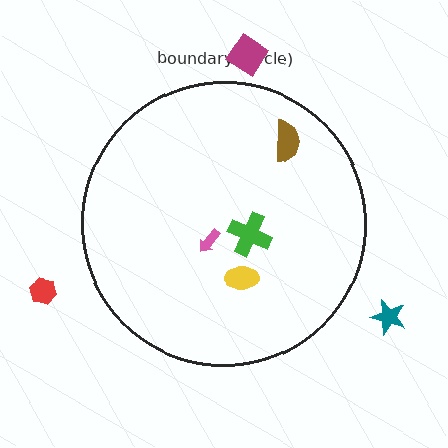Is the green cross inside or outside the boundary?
Inside.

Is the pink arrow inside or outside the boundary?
Inside.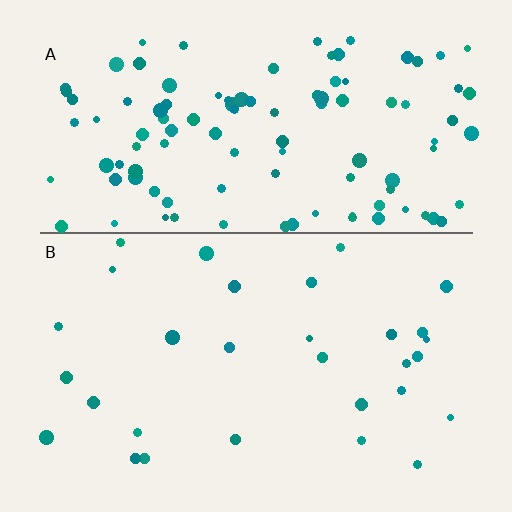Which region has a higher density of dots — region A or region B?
A (the top).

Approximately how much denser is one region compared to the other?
Approximately 3.7× — region A over region B.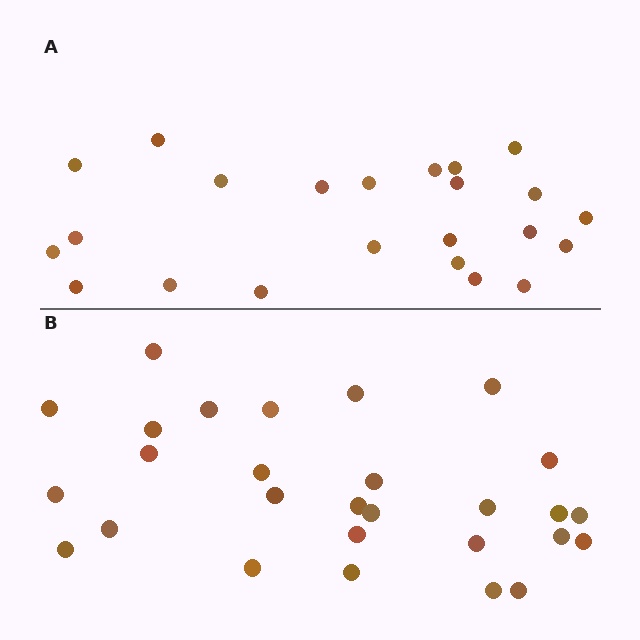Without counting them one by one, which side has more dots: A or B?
Region B (the bottom region) has more dots.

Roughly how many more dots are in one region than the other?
Region B has about 5 more dots than region A.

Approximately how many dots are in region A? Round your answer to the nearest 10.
About 20 dots. (The exact count is 23, which rounds to 20.)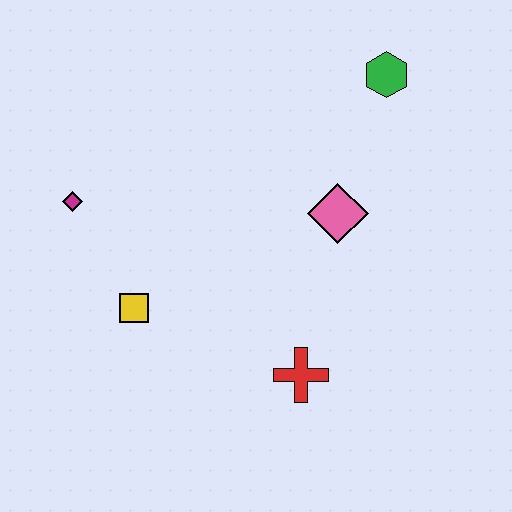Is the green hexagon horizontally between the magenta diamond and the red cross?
No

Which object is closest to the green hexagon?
The pink diamond is closest to the green hexagon.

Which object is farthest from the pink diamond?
The magenta diamond is farthest from the pink diamond.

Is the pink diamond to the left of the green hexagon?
Yes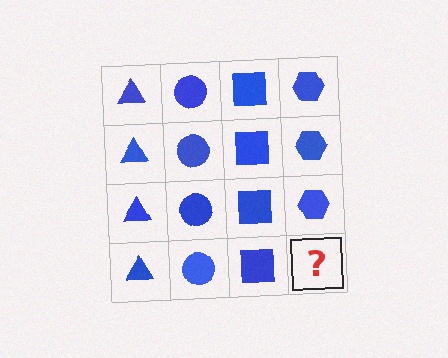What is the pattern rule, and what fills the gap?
The rule is that each column has a consistent shape. The gap should be filled with a blue hexagon.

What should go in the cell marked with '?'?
The missing cell should contain a blue hexagon.